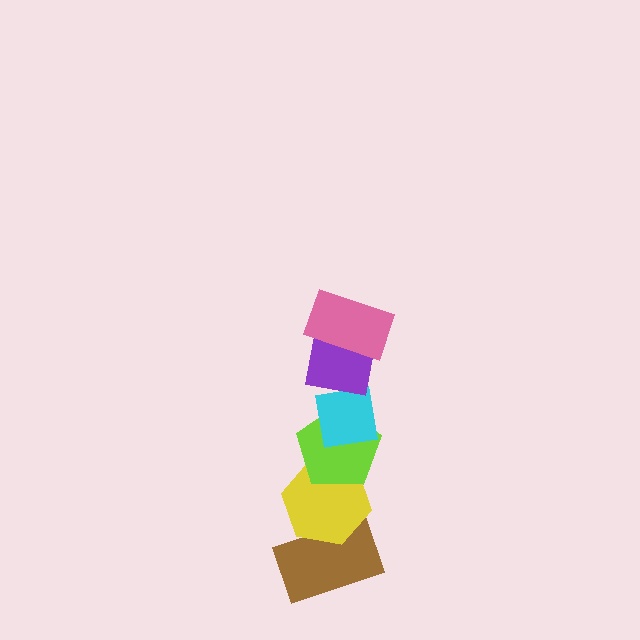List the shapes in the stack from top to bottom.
From top to bottom: the pink rectangle, the purple square, the cyan square, the lime pentagon, the yellow hexagon, the brown rectangle.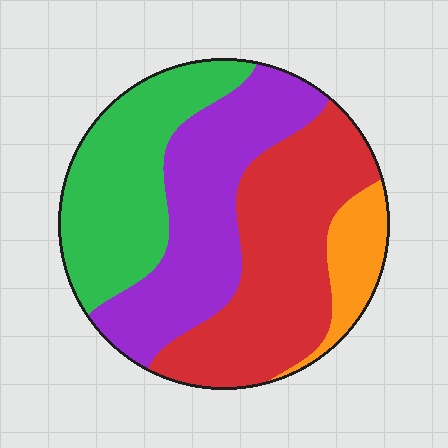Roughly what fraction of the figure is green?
Green covers around 25% of the figure.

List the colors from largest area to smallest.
From largest to smallest: red, purple, green, orange.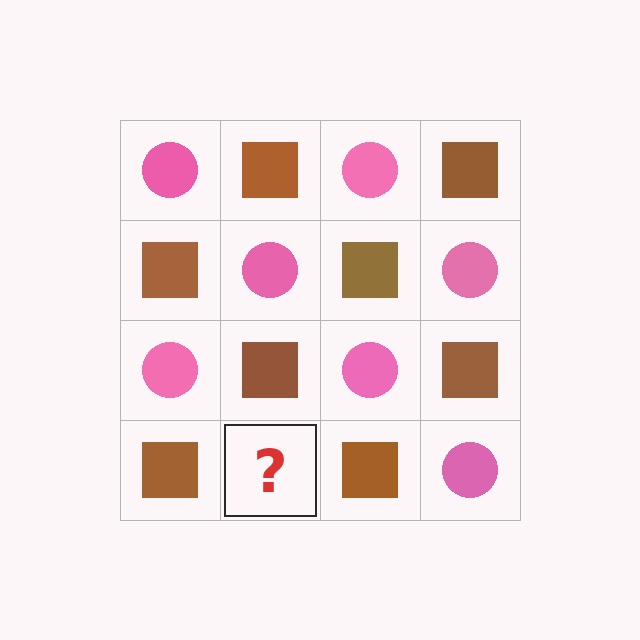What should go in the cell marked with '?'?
The missing cell should contain a pink circle.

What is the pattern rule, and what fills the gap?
The rule is that it alternates pink circle and brown square in a checkerboard pattern. The gap should be filled with a pink circle.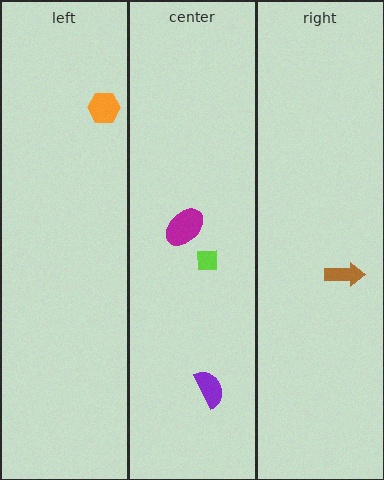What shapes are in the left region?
The orange hexagon.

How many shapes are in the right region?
1.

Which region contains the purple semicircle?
The center region.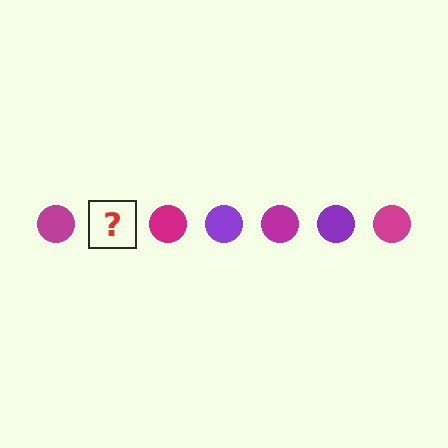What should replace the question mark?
The question mark should be replaced with a purple circle.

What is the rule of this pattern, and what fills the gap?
The rule is that the pattern cycles through magenta, purple circles. The gap should be filled with a purple circle.